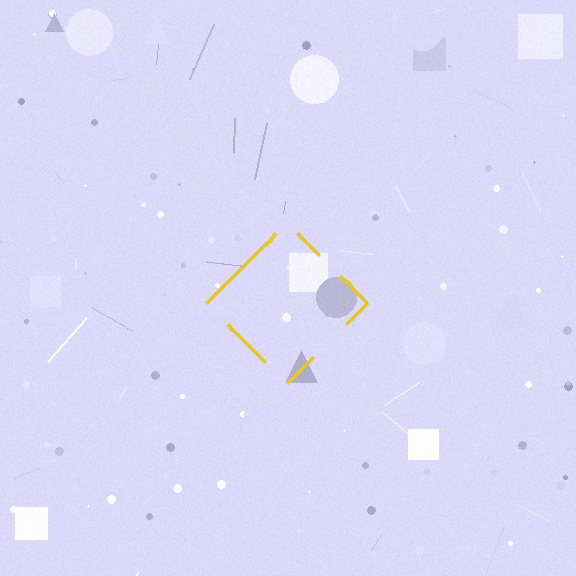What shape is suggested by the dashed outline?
The dashed outline suggests a diamond.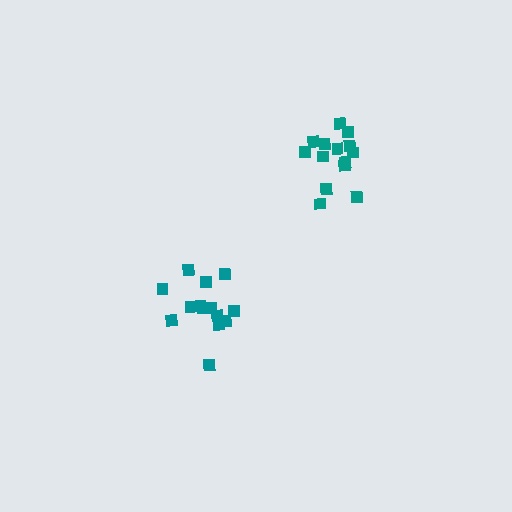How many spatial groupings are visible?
There are 2 spatial groupings.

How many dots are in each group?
Group 1: 15 dots, Group 2: 14 dots (29 total).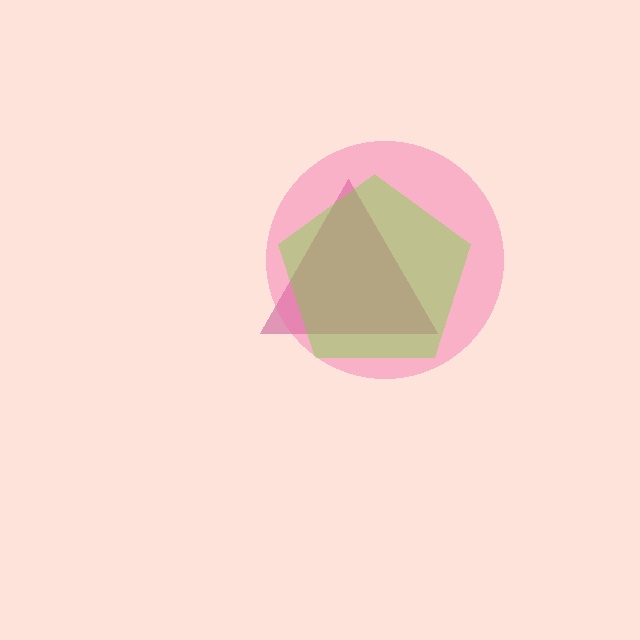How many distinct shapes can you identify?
There are 3 distinct shapes: a magenta triangle, a pink circle, a lime pentagon.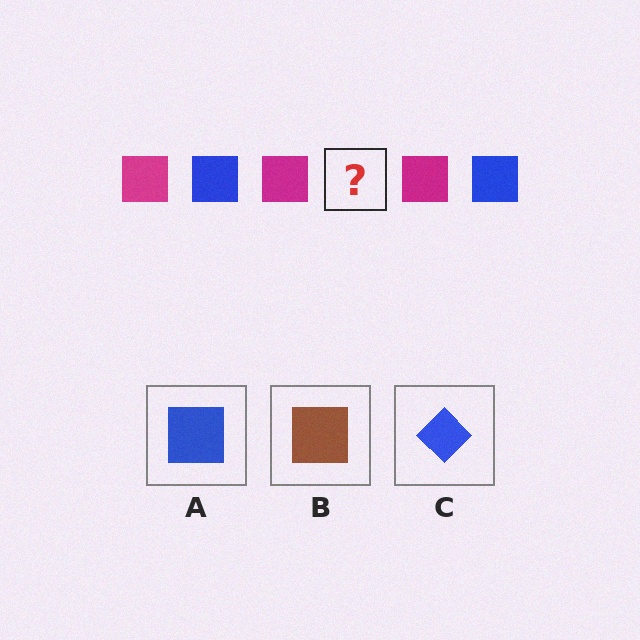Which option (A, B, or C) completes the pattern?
A.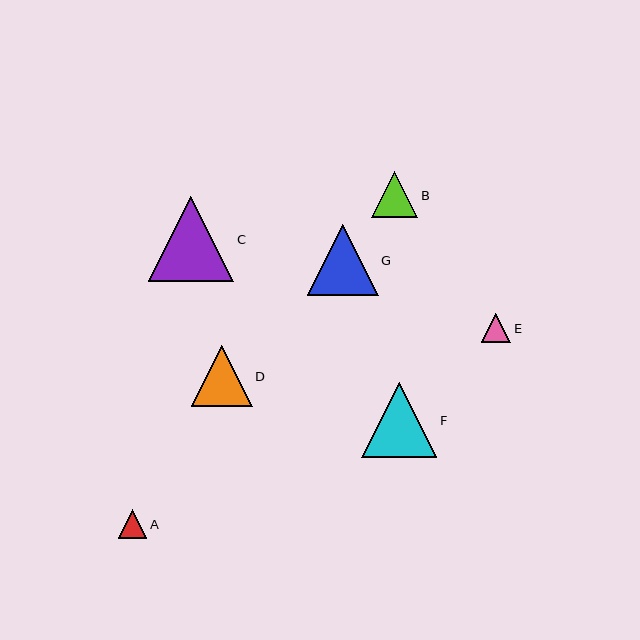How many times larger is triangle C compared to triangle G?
Triangle C is approximately 1.2 times the size of triangle G.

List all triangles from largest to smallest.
From largest to smallest: C, F, G, D, B, E, A.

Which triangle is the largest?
Triangle C is the largest with a size of approximately 85 pixels.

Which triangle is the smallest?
Triangle A is the smallest with a size of approximately 28 pixels.